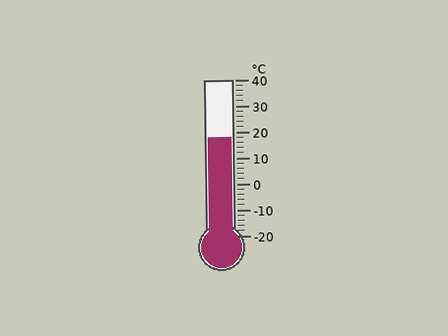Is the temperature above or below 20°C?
The temperature is below 20°C.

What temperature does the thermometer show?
The thermometer shows approximately 18°C.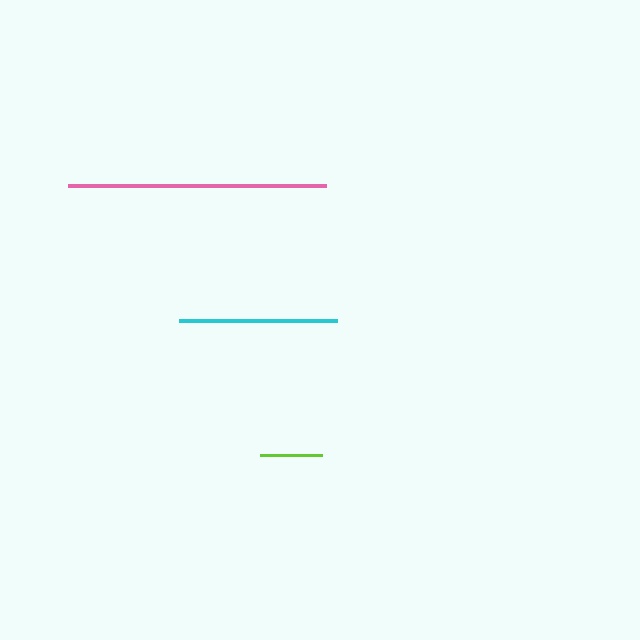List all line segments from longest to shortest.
From longest to shortest: pink, cyan, lime.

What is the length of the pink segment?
The pink segment is approximately 258 pixels long.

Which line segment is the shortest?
The lime line is the shortest at approximately 62 pixels.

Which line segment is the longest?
The pink line is the longest at approximately 258 pixels.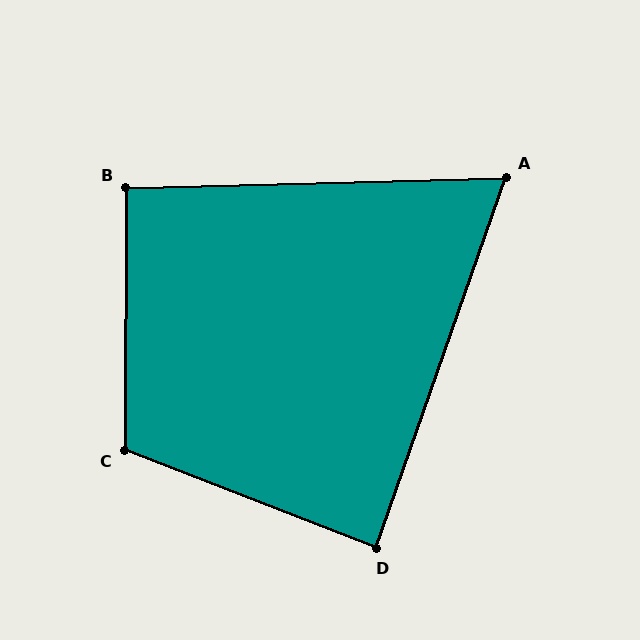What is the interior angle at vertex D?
Approximately 88 degrees (approximately right).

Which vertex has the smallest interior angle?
A, at approximately 69 degrees.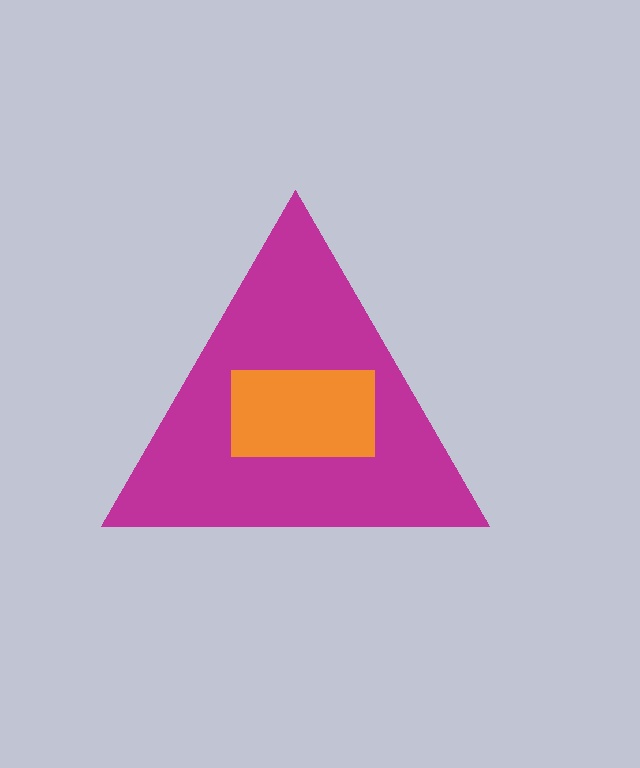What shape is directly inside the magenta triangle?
The orange rectangle.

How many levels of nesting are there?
2.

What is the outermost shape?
The magenta triangle.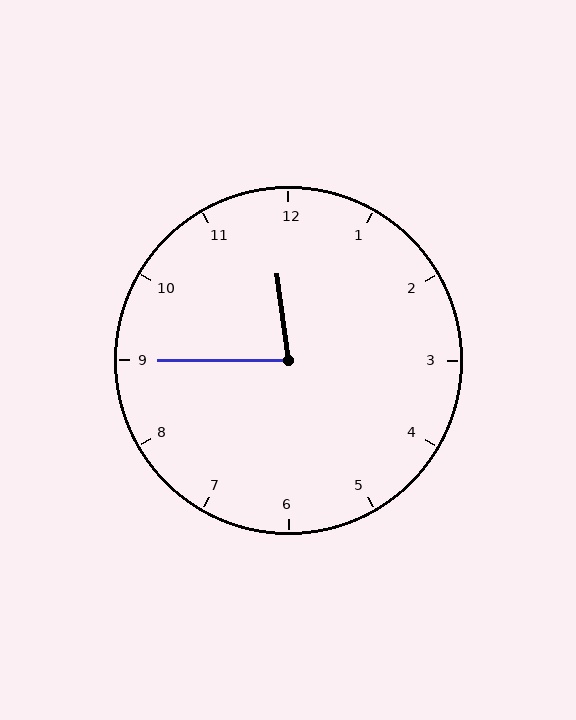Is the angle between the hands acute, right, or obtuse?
It is acute.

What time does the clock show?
11:45.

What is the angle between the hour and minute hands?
Approximately 82 degrees.